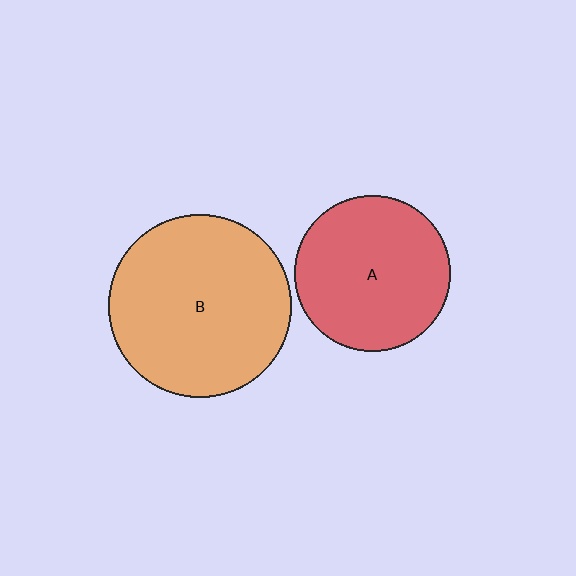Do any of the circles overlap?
No, none of the circles overlap.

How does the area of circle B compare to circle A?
Approximately 1.4 times.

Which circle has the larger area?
Circle B (orange).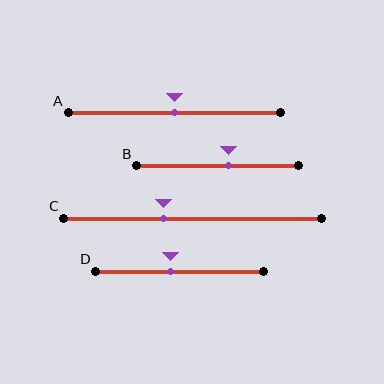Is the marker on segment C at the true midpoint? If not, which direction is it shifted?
No, the marker on segment C is shifted to the left by about 11% of the segment length.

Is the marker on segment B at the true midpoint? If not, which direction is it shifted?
No, the marker on segment B is shifted to the right by about 7% of the segment length.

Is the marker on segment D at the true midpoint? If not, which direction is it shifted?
No, the marker on segment D is shifted to the left by about 5% of the segment length.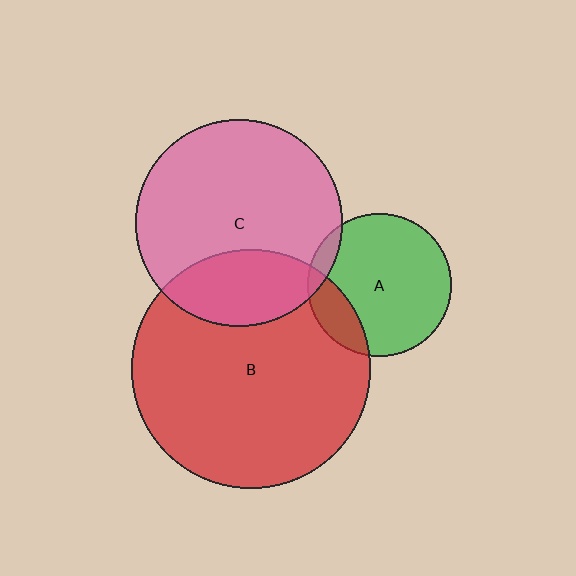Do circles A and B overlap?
Yes.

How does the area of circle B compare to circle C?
Approximately 1.3 times.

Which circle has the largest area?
Circle B (red).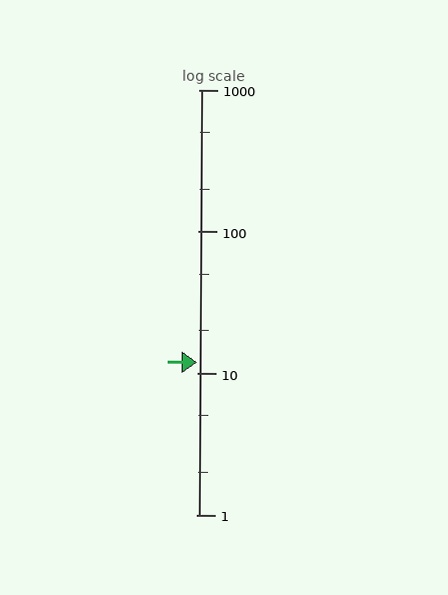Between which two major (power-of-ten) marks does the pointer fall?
The pointer is between 10 and 100.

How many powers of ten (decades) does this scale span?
The scale spans 3 decades, from 1 to 1000.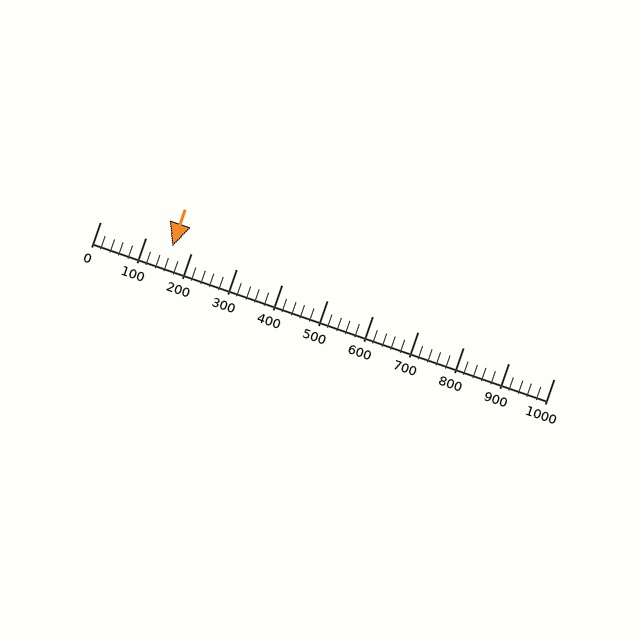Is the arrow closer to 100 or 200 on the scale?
The arrow is closer to 200.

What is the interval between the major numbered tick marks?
The major tick marks are spaced 100 units apart.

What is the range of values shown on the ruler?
The ruler shows values from 0 to 1000.